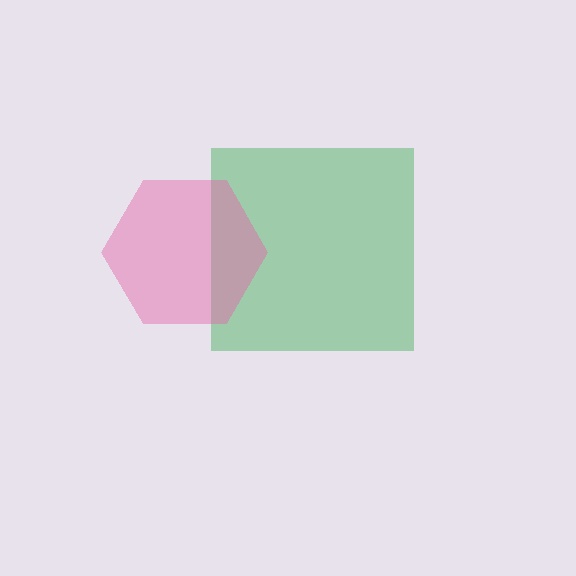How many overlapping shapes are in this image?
There are 2 overlapping shapes in the image.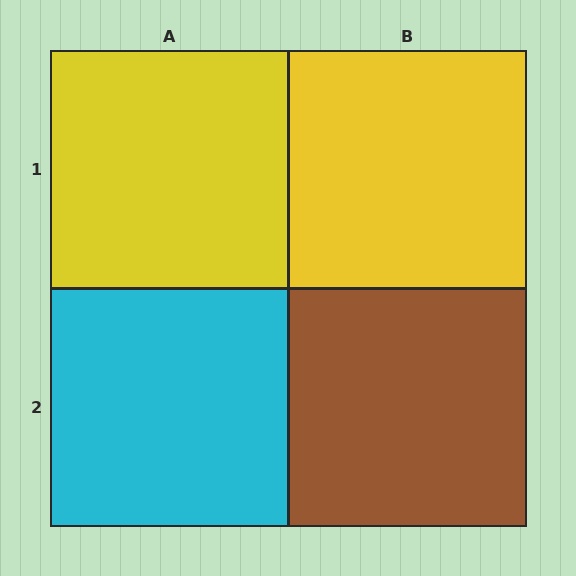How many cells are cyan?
1 cell is cyan.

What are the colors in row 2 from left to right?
Cyan, brown.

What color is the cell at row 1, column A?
Yellow.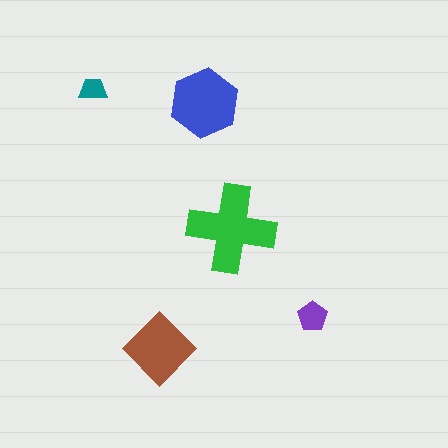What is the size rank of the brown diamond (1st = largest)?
3rd.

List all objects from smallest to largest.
The teal trapezoid, the purple pentagon, the brown diamond, the blue hexagon, the green cross.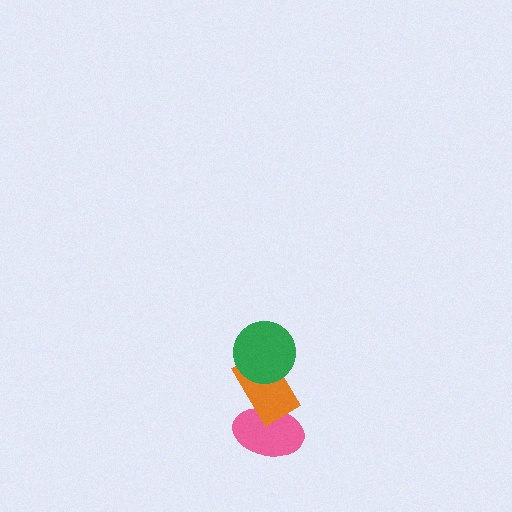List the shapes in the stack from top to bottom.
From top to bottom: the green circle, the orange rectangle, the pink ellipse.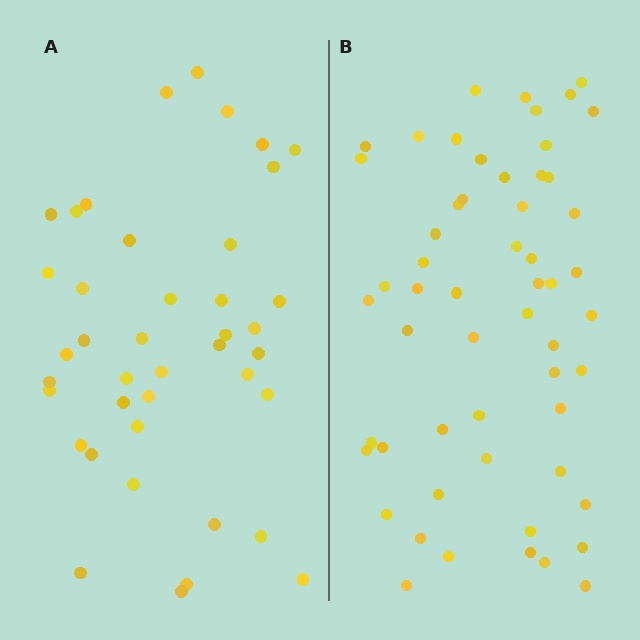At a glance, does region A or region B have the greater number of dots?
Region B (the right region) has more dots.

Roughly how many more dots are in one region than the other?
Region B has approximately 15 more dots than region A.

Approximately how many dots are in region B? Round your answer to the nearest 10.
About 60 dots. (The exact count is 56, which rounds to 60.)